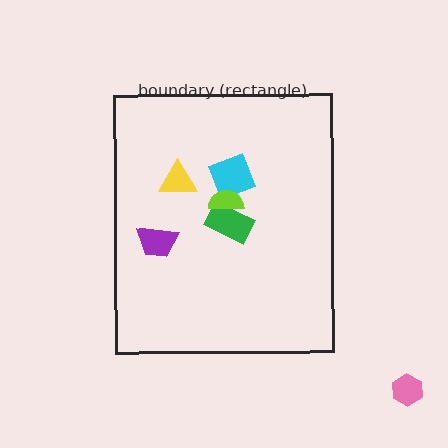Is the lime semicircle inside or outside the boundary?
Inside.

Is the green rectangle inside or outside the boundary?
Inside.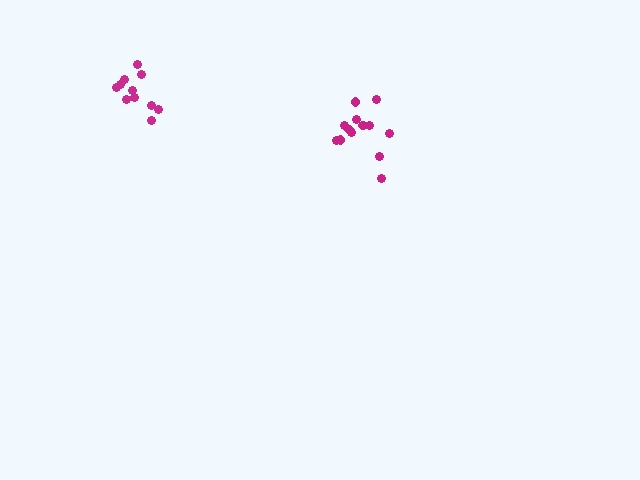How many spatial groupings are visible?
There are 2 spatial groupings.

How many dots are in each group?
Group 1: 13 dots, Group 2: 11 dots (24 total).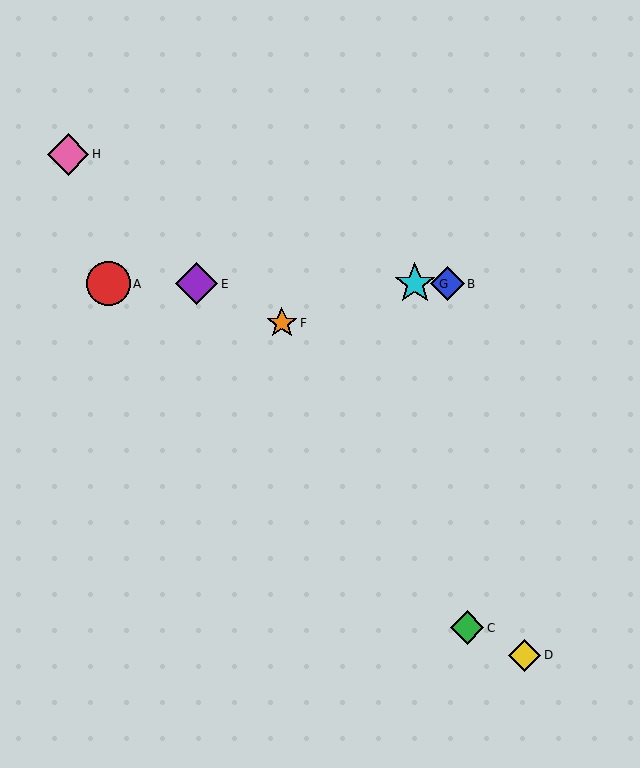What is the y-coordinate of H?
Object H is at y≈154.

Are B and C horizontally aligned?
No, B is at y≈284 and C is at y≈628.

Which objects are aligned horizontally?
Objects A, B, E, G are aligned horizontally.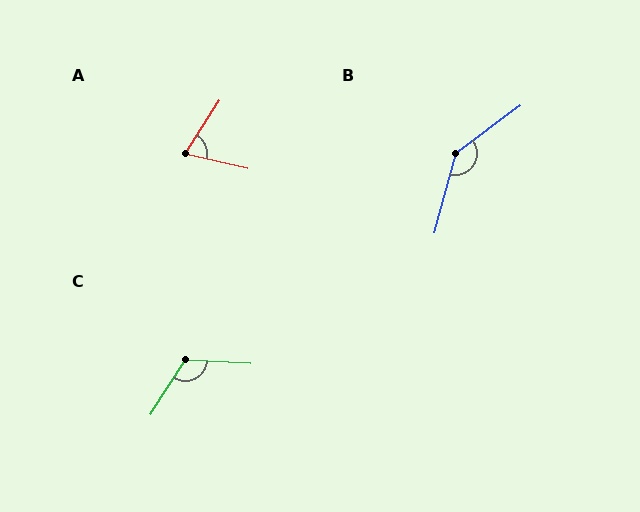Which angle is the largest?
B, at approximately 142 degrees.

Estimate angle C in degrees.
Approximately 120 degrees.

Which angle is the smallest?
A, at approximately 71 degrees.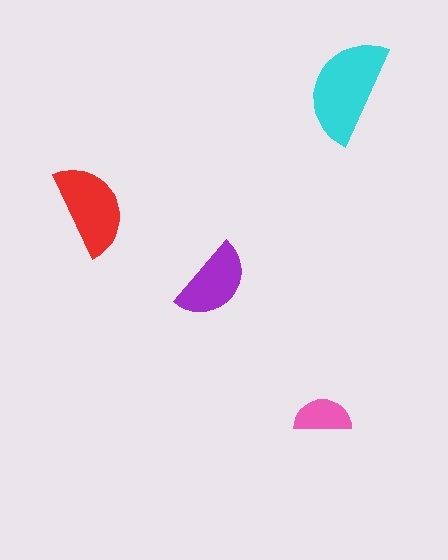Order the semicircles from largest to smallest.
the cyan one, the red one, the purple one, the pink one.